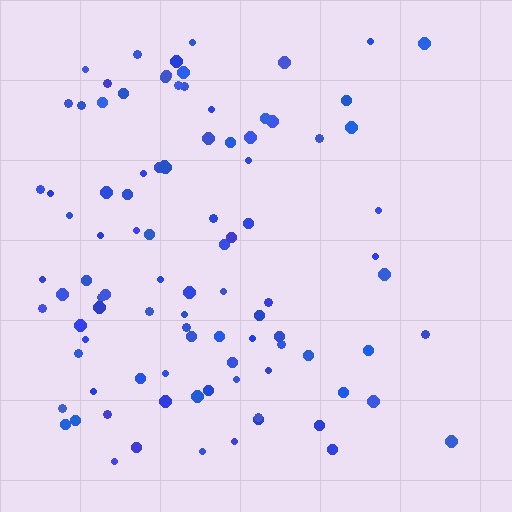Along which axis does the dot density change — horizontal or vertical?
Horizontal.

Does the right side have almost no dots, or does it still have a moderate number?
Still a moderate number, just noticeably fewer than the left.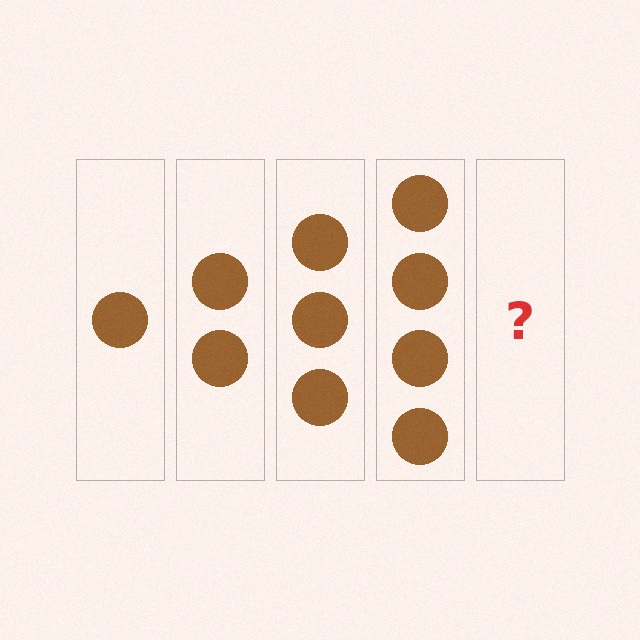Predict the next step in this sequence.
The next step is 5 circles.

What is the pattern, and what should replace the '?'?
The pattern is that each step adds one more circle. The '?' should be 5 circles.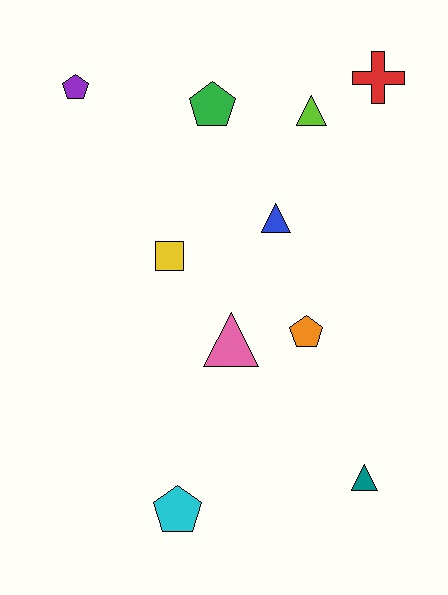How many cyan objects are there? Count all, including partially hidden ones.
There is 1 cyan object.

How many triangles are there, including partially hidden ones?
There are 4 triangles.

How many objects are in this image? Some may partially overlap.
There are 10 objects.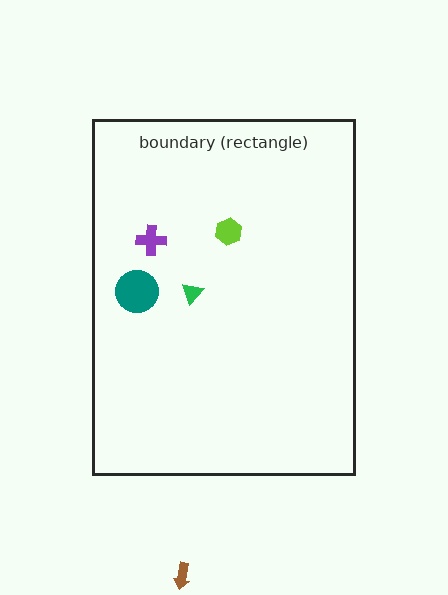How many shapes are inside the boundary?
4 inside, 1 outside.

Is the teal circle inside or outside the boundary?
Inside.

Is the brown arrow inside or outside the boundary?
Outside.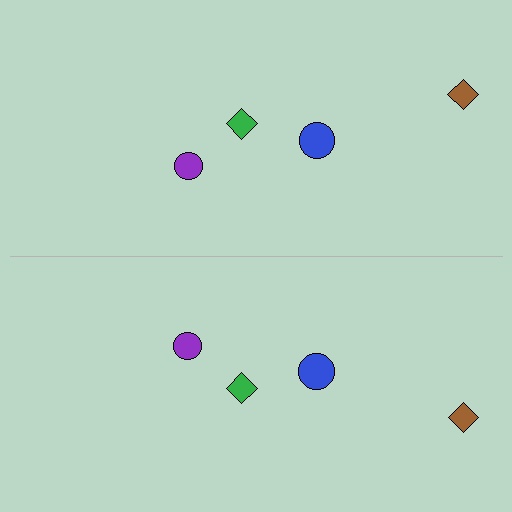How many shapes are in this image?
There are 8 shapes in this image.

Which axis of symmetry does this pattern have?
The pattern has a horizontal axis of symmetry running through the center of the image.